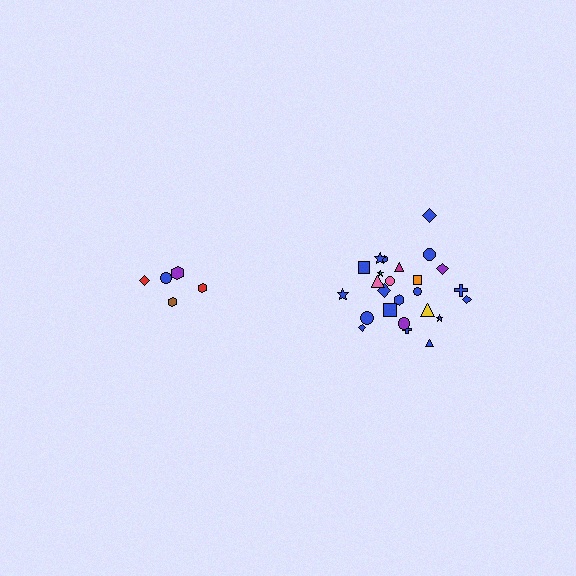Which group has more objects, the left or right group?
The right group.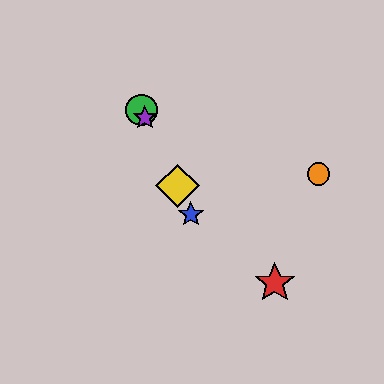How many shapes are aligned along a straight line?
4 shapes (the blue star, the green circle, the yellow diamond, the purple star) are aligned along a straight line.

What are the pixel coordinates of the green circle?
The green circle is at (141, 110).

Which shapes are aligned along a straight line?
The blue star, the green circle, the yellow diamond, the purple star are aligned along a straight line.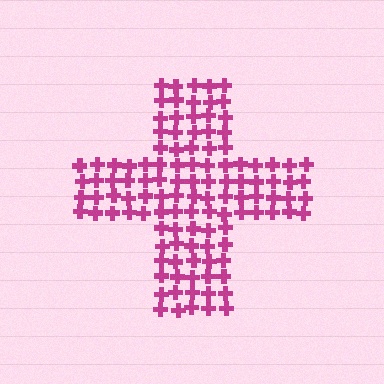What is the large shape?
The large shape is a cross.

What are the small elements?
The small elements are crosses.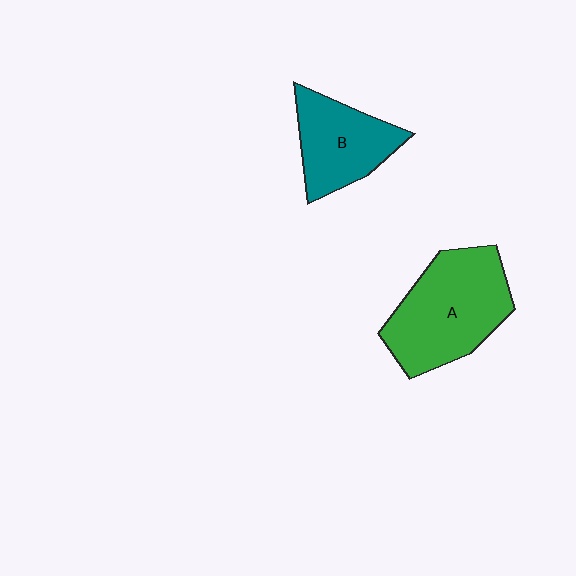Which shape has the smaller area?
Shape B (teal).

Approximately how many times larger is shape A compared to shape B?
Approximately 1.5 times.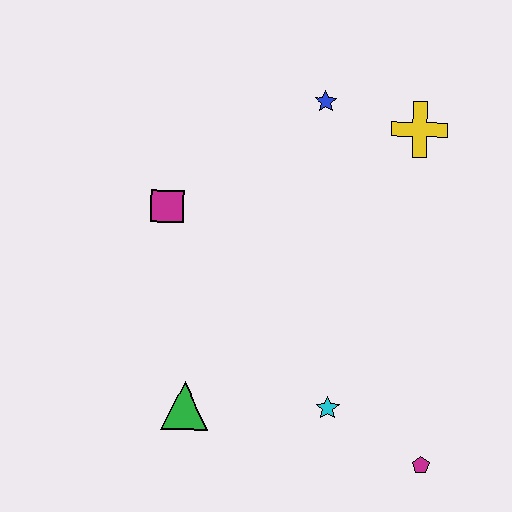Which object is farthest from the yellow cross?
The green triangle is farthest from the yellow cross.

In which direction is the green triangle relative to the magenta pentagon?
The green triangle is to the left of the magenta pentagon.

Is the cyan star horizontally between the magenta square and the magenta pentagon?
Yes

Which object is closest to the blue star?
The yellow cross is closest to the blue star.